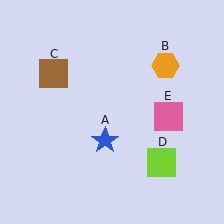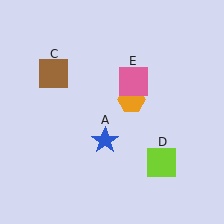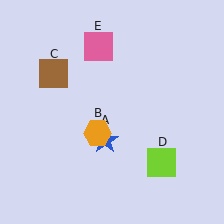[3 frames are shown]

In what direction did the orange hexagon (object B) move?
The orange hexagon (object B) moved down and to the left.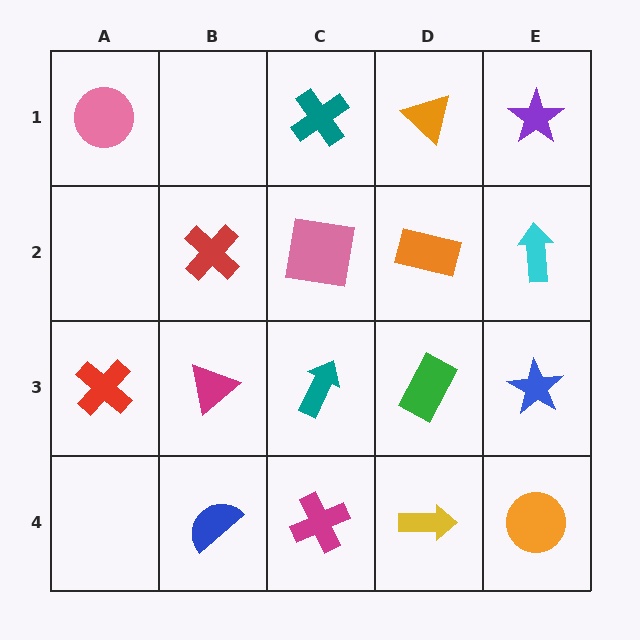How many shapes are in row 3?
5 shapes.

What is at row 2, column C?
A pink square.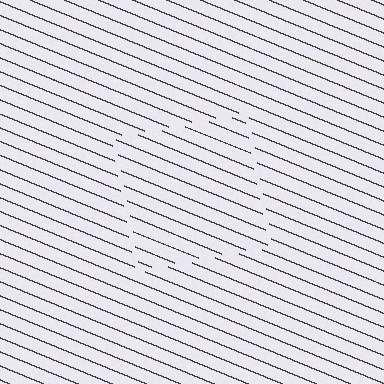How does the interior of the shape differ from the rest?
The interior of the shape contains the same grating, shifted by half a period — the contour is defined by the phase discontinuity where line-ends from the inner and outer gratings abut.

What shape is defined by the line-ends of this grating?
An illusory square. The interior of the shape contains the same grating, shifted by half a period — the contour is defined by the phase discontinuity where line-ends from the inner and outer gratings abut.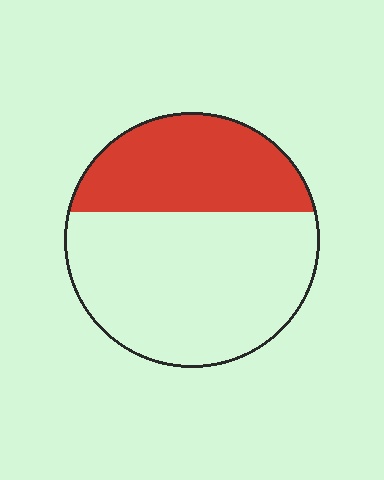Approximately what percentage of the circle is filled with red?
Approximately 35%.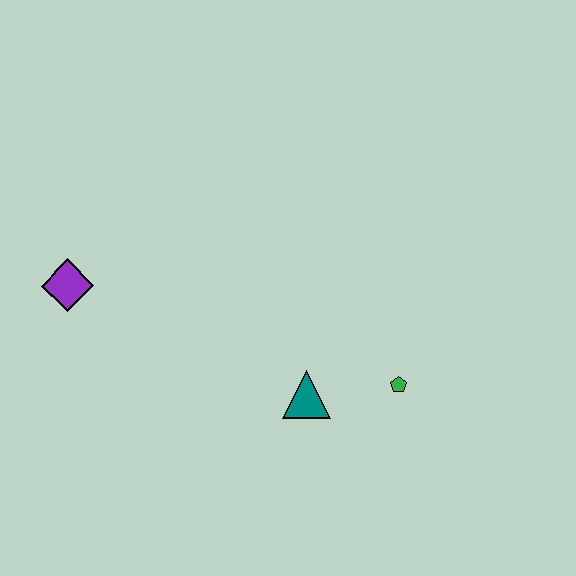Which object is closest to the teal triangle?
The green pentagon is closest to the teal triangle.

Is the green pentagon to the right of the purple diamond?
Yes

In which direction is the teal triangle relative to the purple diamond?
The teal triangle is to the right of the purple diamond.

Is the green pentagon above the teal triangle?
Yes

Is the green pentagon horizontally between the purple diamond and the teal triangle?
No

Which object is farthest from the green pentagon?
The purple diamond is farthest from the green pentagon.